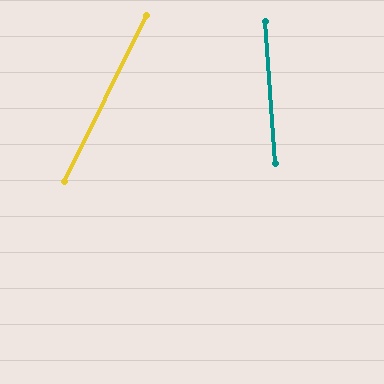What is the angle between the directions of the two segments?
Approximately 31 degrees.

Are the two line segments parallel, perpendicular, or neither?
Neither parallel nor perpendicular — they differ by about 31°.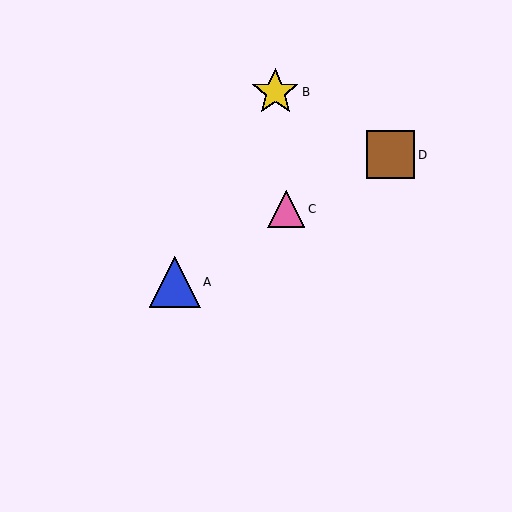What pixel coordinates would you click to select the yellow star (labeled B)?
Click at (275, 92) to select the yellow star B.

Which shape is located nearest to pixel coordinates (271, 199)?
The pink triangle (labeled C) at (286, 209) is nearest to that location.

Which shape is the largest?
The blue triangle (labeled A) is the largest.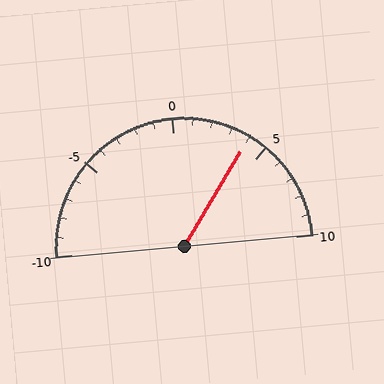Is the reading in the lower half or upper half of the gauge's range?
The reading is in the upper half of the range (-10 to 10).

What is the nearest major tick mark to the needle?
The nearest major tick mark is 5.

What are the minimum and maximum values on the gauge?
The gauge ranges from -10 to 10.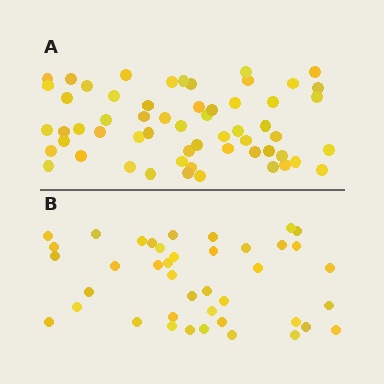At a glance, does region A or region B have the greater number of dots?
Region A (the top region) has more dots.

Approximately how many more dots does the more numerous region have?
Region A has approximately 15 more dots than region B.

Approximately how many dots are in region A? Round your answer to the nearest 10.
About 60 dots. (The exact count is 58, which rounds to 60.)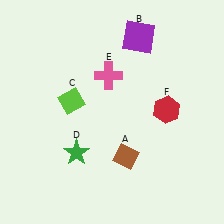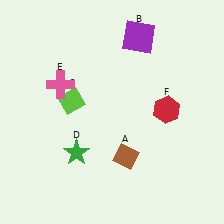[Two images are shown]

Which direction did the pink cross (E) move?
The pink cross (E) moved left.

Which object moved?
The pink cross (E) moved left.